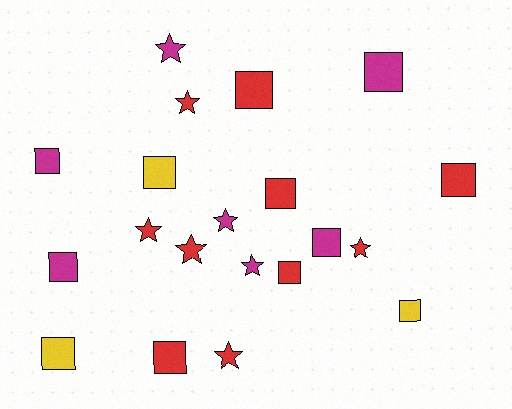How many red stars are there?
There are 5 red stars.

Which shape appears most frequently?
Square, with 12 objects.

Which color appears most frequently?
Red, with 10 objects.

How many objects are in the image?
There are 20 objects.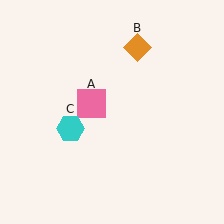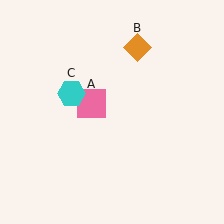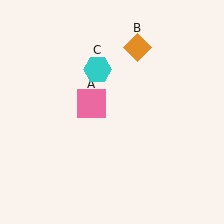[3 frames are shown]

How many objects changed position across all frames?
1 object changed position: cyan hexagon (object C).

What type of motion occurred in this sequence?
The cyan hexagon (object C) rotated clockwise around the center of the scene.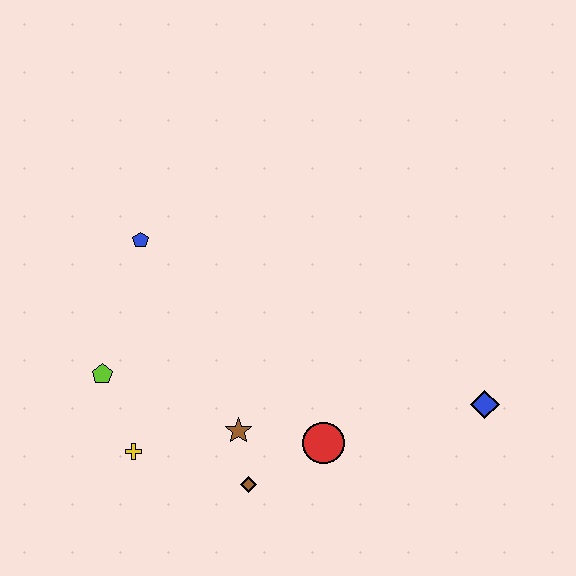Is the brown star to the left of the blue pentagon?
No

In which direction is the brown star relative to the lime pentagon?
The brown star is to the right of the lime pentagon.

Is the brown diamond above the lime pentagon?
No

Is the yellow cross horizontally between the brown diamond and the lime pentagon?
Yes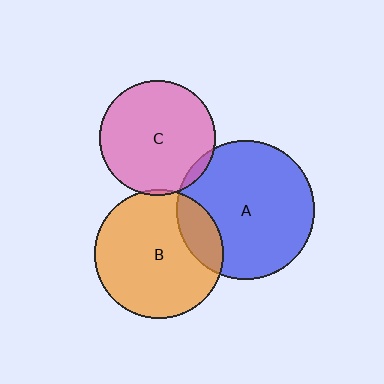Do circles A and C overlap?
Yes.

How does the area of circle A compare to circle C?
Approximately 1.4 times.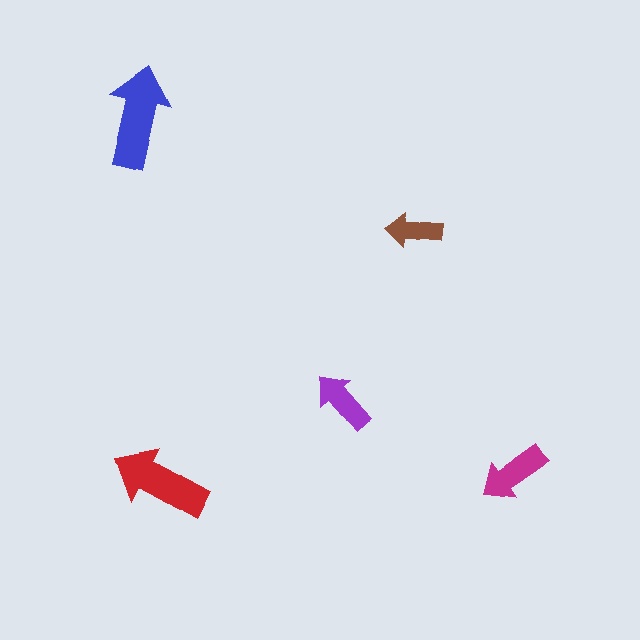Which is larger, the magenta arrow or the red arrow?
The red one.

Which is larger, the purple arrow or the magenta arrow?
The magenta one.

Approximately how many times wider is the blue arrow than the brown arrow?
About 2 times wider.